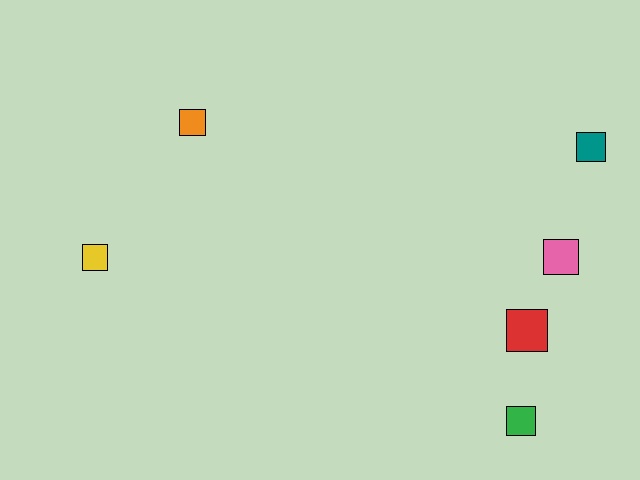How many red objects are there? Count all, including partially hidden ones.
There is 1 red object.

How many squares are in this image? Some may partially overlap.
There are 6 squares.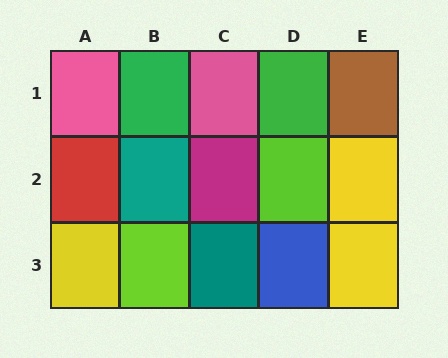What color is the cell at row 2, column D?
Lime.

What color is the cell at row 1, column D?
Green.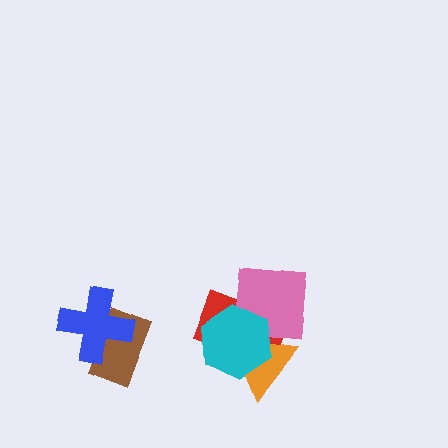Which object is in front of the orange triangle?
The cyan hexagon is in front of the orange triangle.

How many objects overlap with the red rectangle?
3 objects overlap with the red rectangle.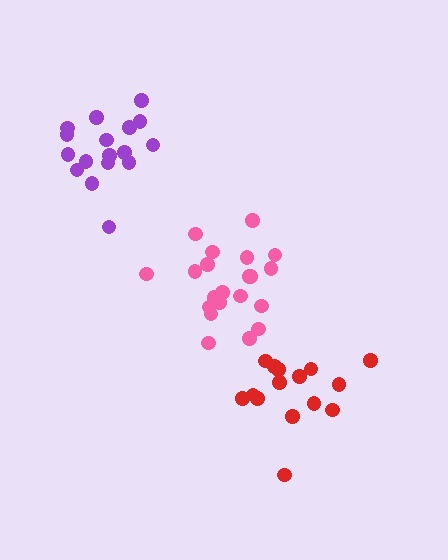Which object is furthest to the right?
The red cluster is rightmost.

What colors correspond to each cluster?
The clusters are colored: red, pink, purple.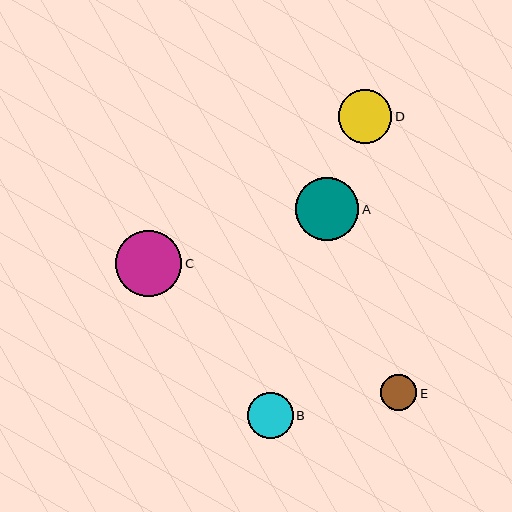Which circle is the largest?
Circle C is the largest with a size of approximately 66 pixels.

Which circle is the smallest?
Circle E is the smallest with a size of approximately 36 pixels.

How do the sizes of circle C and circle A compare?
Circle C and circle A are approximately the same size.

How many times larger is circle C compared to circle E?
Circle C is approximately 1.8 times the size of circle E.